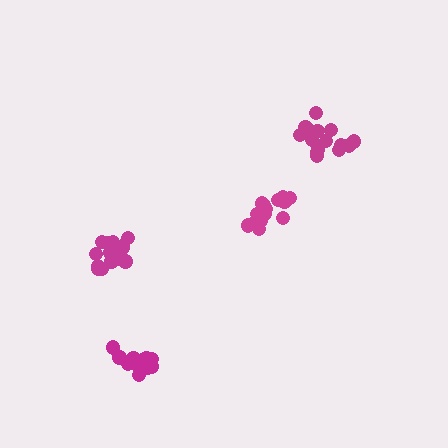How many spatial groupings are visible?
There are 4 spatial groupings.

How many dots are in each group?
Group 1: 16 dots, Group 2: 16 dots, Group 3: 14 dots, Group 4: 18 dots (64 total).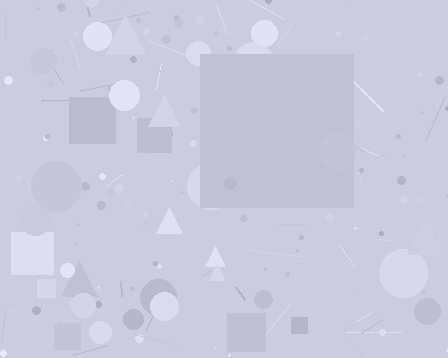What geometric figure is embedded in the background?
A square is embedded in the background.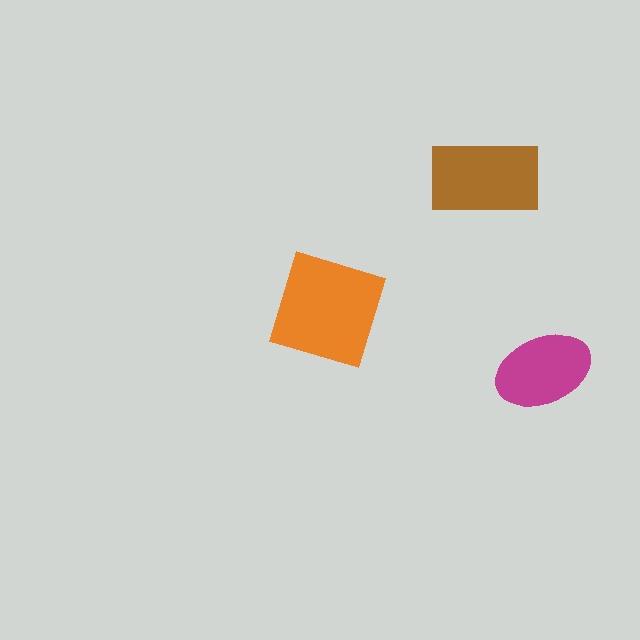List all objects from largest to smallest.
The orange square, the brown rectangle, the magenta ellipse.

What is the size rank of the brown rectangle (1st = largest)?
2nd.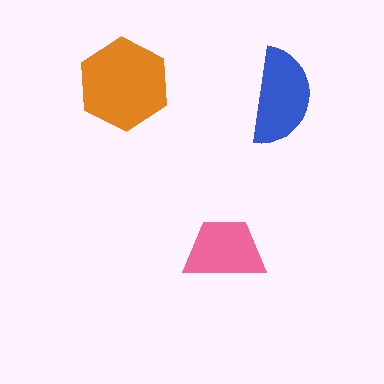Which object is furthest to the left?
The orange hexagon is leftmost.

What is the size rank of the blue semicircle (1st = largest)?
2nd.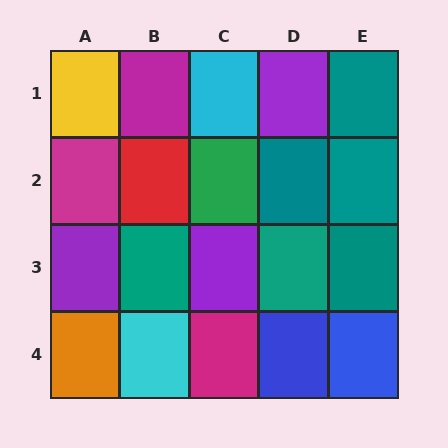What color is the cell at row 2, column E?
Teal.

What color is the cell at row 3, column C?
Purple.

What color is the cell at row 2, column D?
Teal.